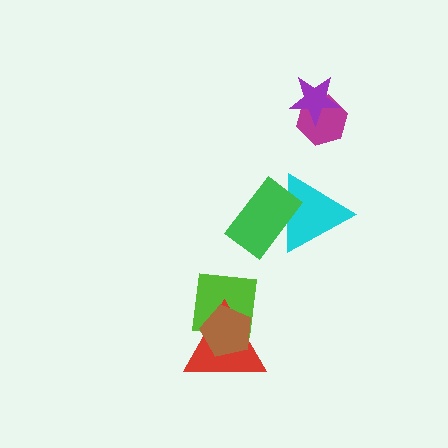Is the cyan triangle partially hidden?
Yes, it is partially covered by another shape.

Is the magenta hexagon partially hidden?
Yes, it is partially covered by another shape.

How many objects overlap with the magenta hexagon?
1 object overlaps with the magenta hexagon.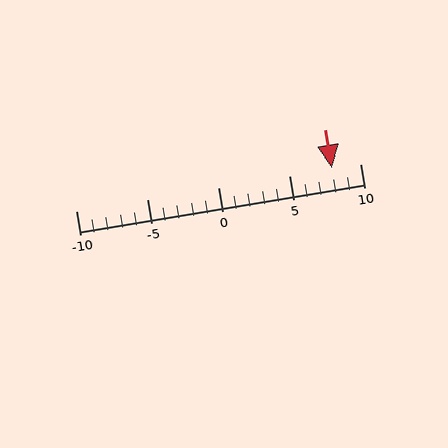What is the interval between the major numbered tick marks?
The major tick marks are spaced 5 units apart.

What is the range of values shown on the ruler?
The ruler shows values from -10 to 10.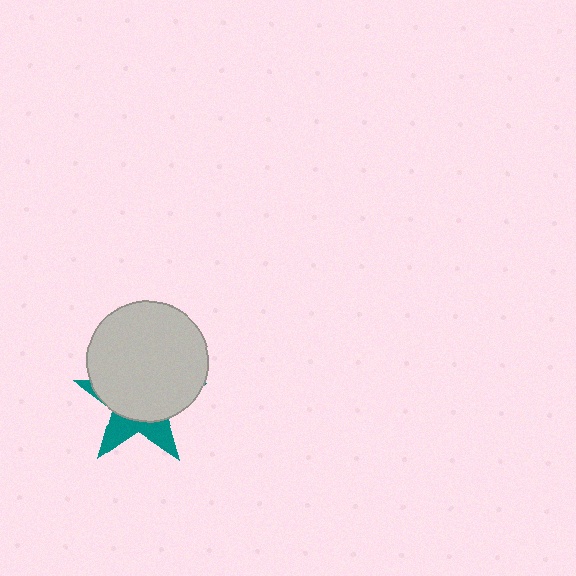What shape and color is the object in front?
The object in front is a light gray circle.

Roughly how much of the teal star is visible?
A small part of it is visible (roughly 33%).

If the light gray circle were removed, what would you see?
You would see the complete teal star.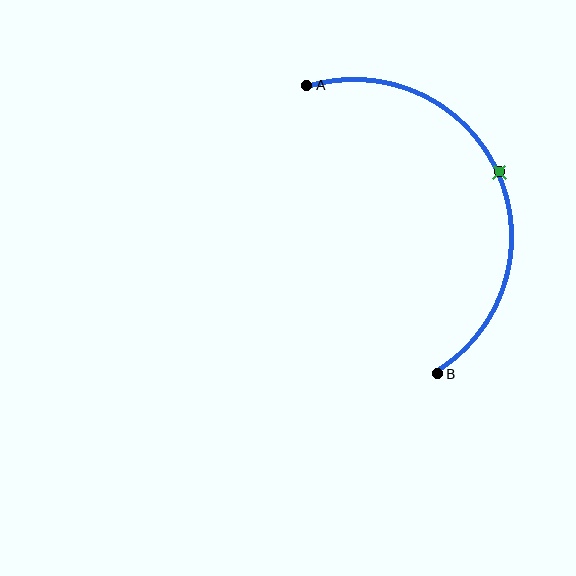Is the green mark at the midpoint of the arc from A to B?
Yes. The green mark lies on the arc at equal arc-length from both A and B — it is the arc midpoint.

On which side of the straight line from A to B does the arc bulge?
The arc bulges to the right of the straight line connecting A and B.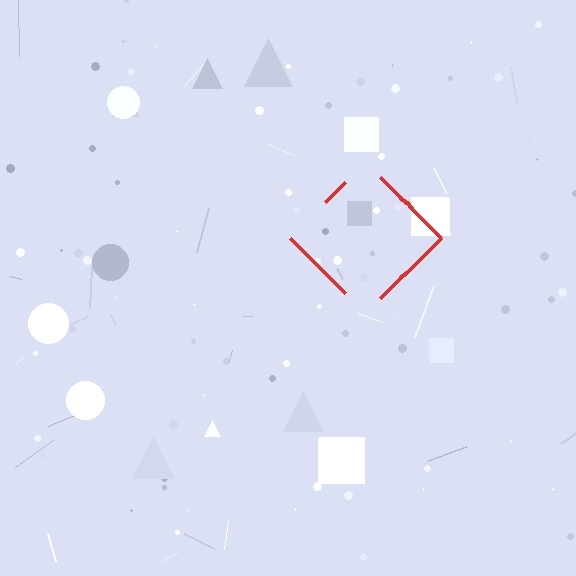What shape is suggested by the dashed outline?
The dashed outline suggests a diamond.